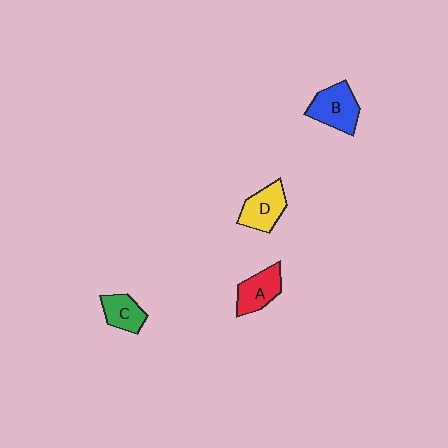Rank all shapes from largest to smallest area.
From largest to smallest: B (blue), D (yellow), A (red), C (green).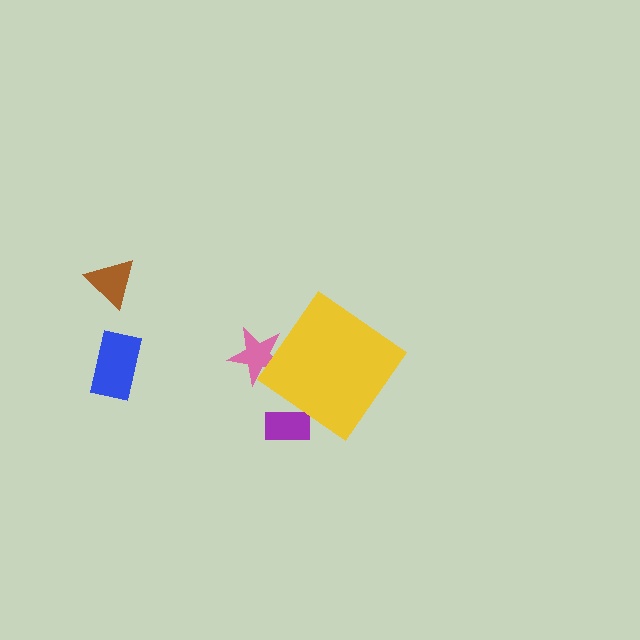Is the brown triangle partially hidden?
No, the brown triangle is fully visible.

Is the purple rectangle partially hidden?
Yes, the purple rectangle is partially hidden behind the yellow diamond.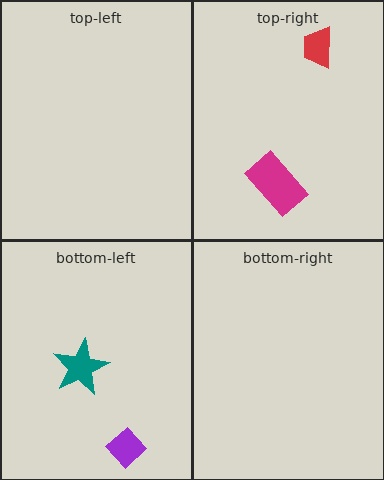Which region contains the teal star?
The bottom-left region.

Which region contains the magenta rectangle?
The top-right region.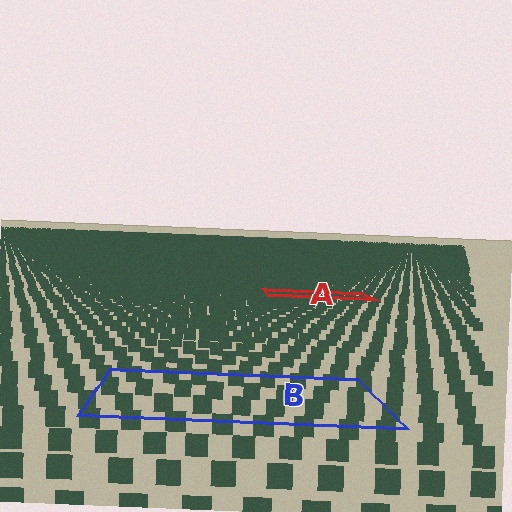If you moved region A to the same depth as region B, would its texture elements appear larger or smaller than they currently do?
They would appear larger. At a closer depth, the same texture elements are projected at a bigger on-screen size.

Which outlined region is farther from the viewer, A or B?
Region A is farther from the viewer — the texture elements inside it appear smaller and more densely packed.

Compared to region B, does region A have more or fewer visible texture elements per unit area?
Region A has more texture elements per unit area — they are packed more densely because it is farther away.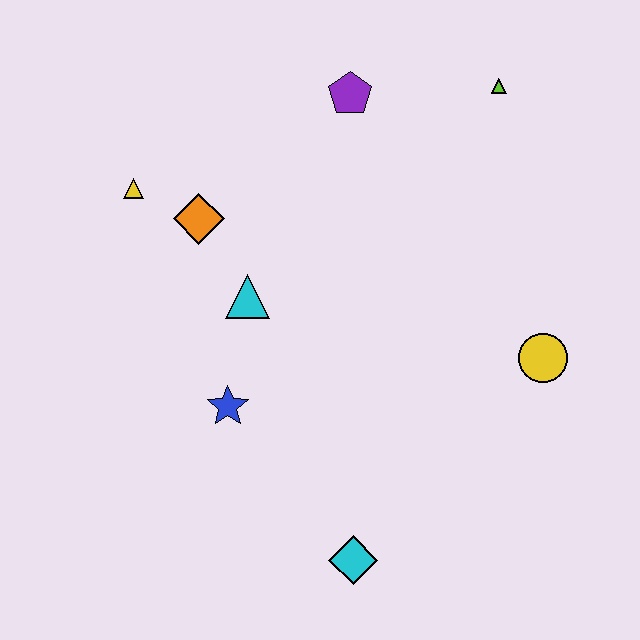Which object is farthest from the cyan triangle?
The lime triangle is farthest from the cyan triangle.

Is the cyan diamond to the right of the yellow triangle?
Yes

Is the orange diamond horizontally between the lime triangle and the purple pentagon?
No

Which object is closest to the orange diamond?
The yellow triangle is closest to the orange diamond.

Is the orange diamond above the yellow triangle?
No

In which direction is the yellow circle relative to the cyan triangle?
The yellow circle is to the right of the cyan triangle.